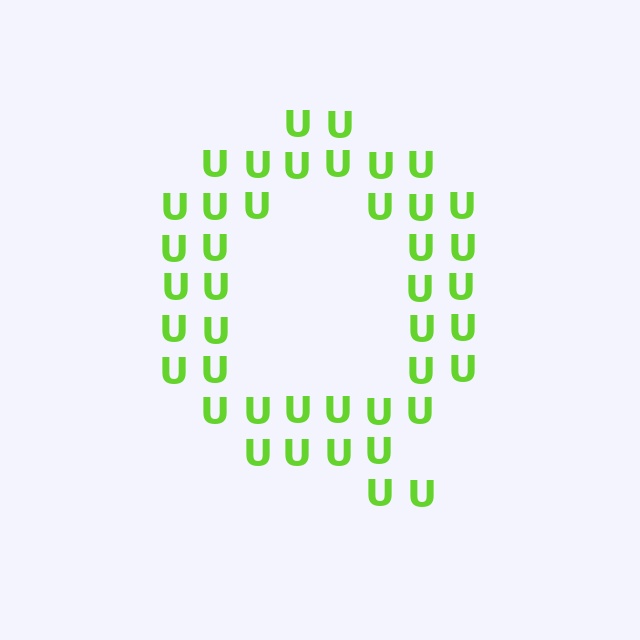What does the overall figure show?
The overall figure shows the letter Q.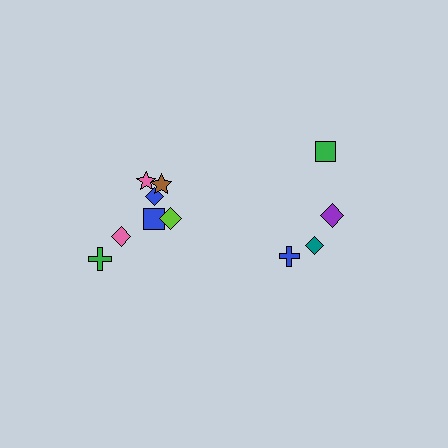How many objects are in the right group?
There are 4 objects.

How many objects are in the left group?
There are 7 objects.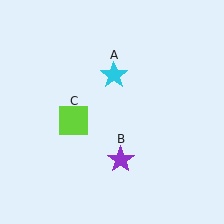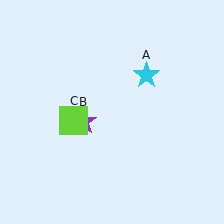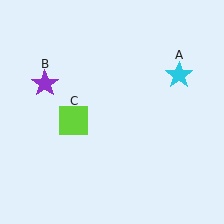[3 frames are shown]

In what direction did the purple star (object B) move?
The purple star (object B) moved up and to the left.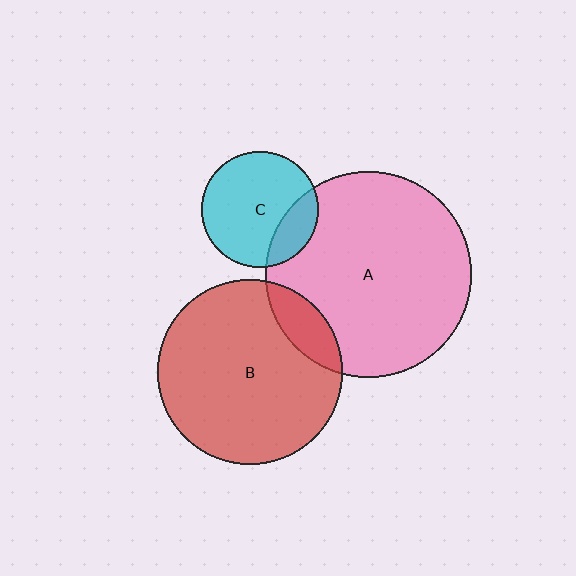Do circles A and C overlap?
Yes.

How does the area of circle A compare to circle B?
Approximately 1.2 times.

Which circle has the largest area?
Circle A (pink).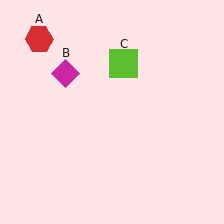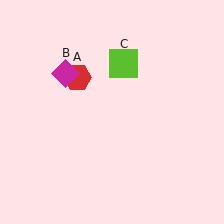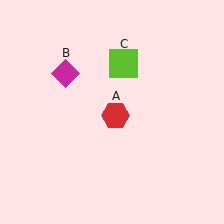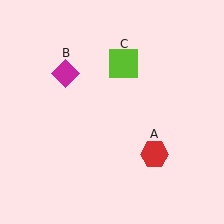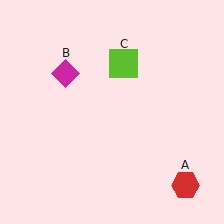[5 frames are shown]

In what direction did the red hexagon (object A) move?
The red hexagon (object A) moved down and to the right.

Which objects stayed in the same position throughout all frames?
Magenta diamond (object B) and lime square (object C) remained stationary.